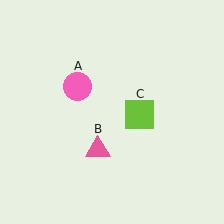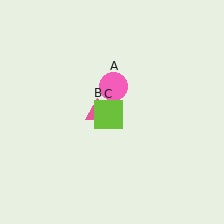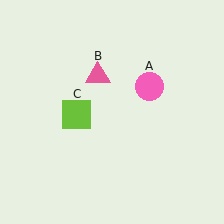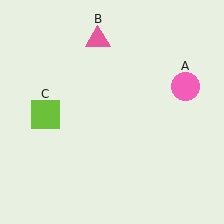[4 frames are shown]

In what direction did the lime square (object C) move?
The lime square (object C) moved left.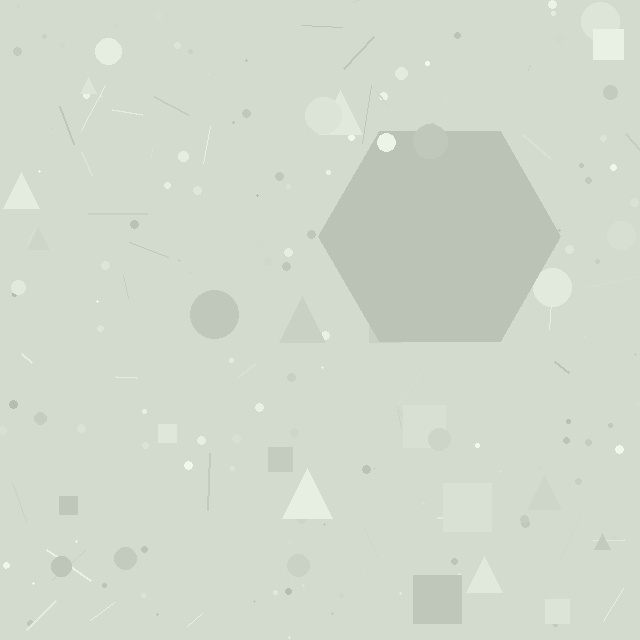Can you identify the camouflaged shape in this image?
The camouflaged shape is a hexagon.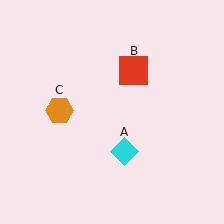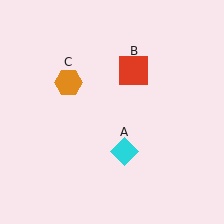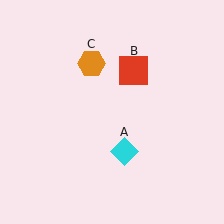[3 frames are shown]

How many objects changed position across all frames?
1 object changed position: orange hexagon (object C).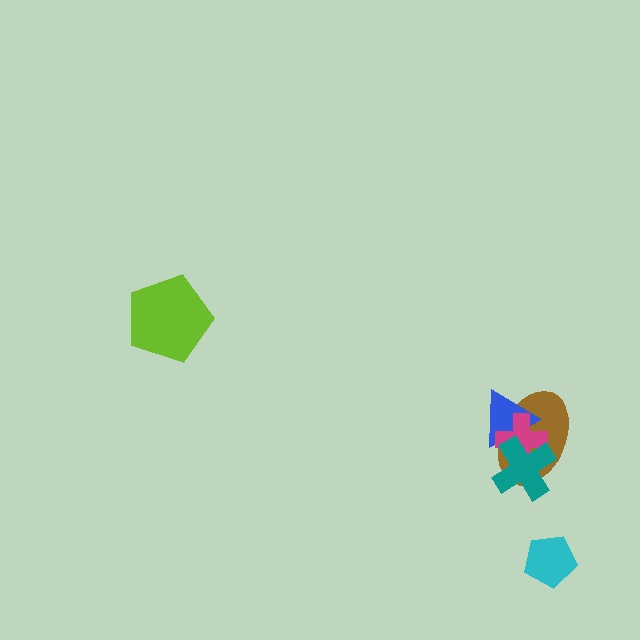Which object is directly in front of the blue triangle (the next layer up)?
The magenta cross is directly in front of the blue triangle.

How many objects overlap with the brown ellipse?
3 objects overlap with the brown ellipse.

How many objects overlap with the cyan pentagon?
0 objects overlap with the cyan pentagon.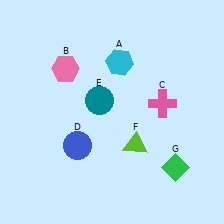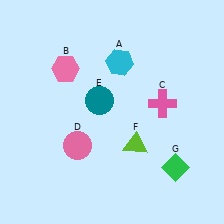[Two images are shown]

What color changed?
The circle (D) changed from blue in Image 1 to pink in Image 2.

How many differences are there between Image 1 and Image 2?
There is 1 difference between the two images.